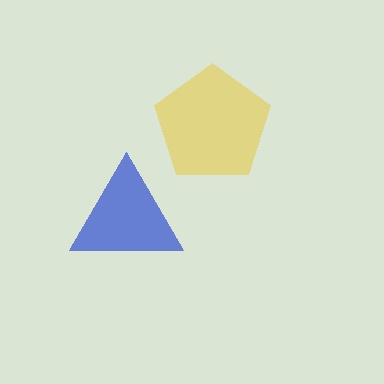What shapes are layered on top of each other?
The layered shapes are: a yellow pentagon, a blue triangle.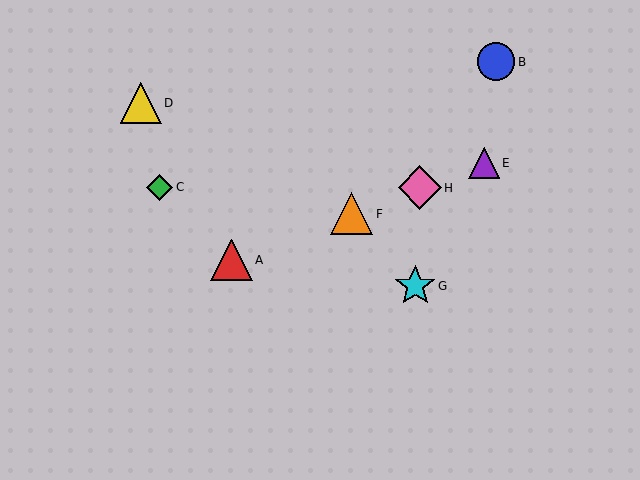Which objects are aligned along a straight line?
Objects A, E, F, H are aligned along a straight line.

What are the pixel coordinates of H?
Object H is at (420, 188).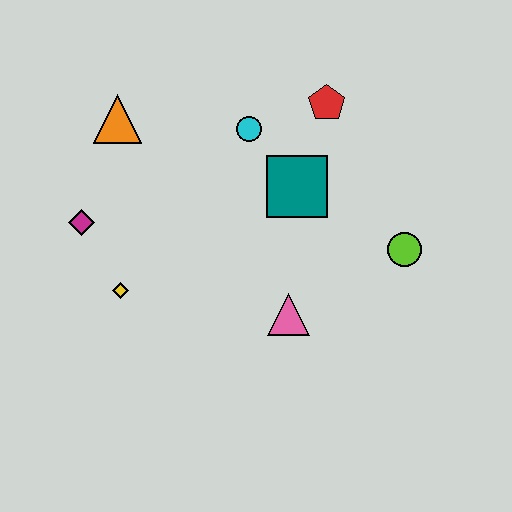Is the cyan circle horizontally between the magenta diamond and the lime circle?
Yes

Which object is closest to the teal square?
The cyan circle is closest to the teal square.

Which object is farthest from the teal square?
The magenta diamond is farthest from the teal square.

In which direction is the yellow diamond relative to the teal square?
The yellow diamond is to the left of the teal square.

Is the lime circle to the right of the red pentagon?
Yes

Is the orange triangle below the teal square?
No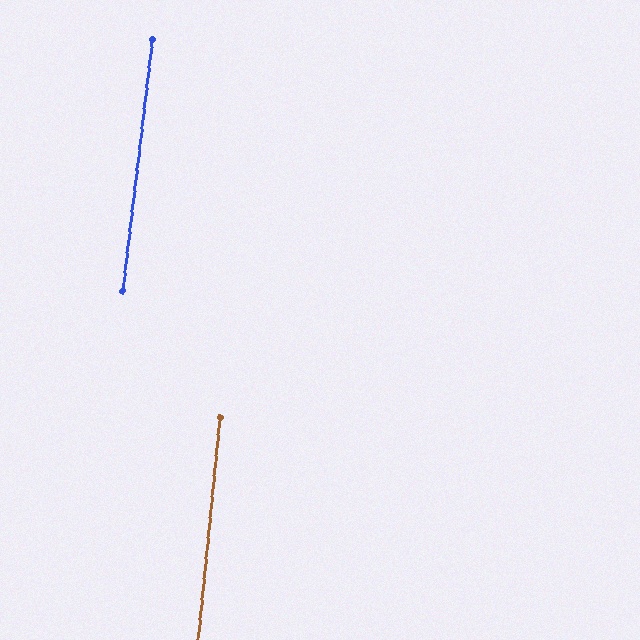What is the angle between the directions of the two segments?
Approximately 1 degree.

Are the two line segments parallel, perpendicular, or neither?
Parallel — their directions differ by only 1.2°.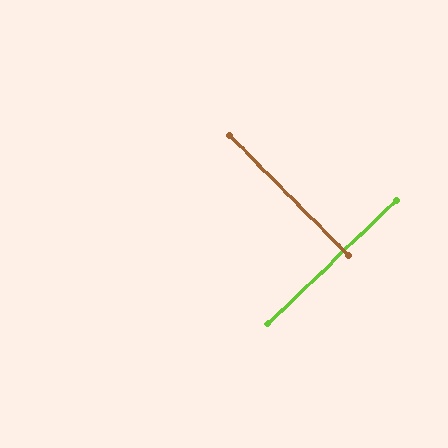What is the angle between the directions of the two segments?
Approximately 89 degrees.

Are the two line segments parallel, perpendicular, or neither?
Perpendicular — they meet at approximately 89°.